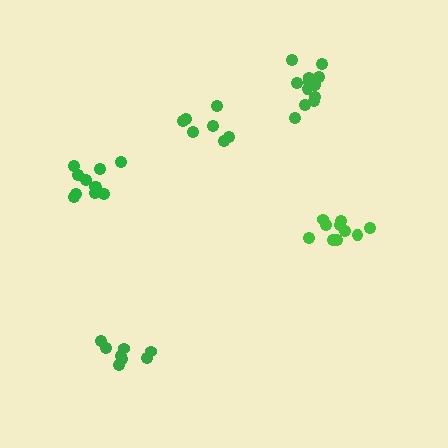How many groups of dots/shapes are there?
There are 5 groups.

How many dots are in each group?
Group 1: 8 dots, Group 2: 7 dots, Group 3: 11 dots, Group 4: 12 dots, Group 5: 10 dots (48 total).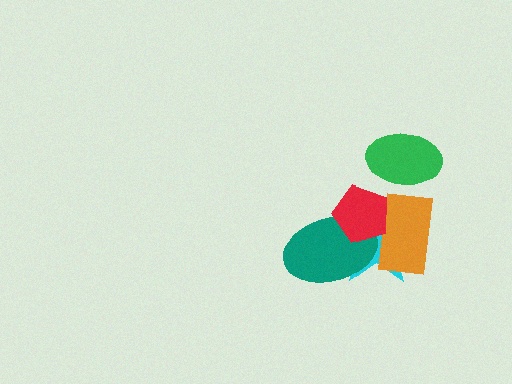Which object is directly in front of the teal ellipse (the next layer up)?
The orange rectangle is directly in front of the teal ellipse.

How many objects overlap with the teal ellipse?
3 objects overlap with the teal ellipse.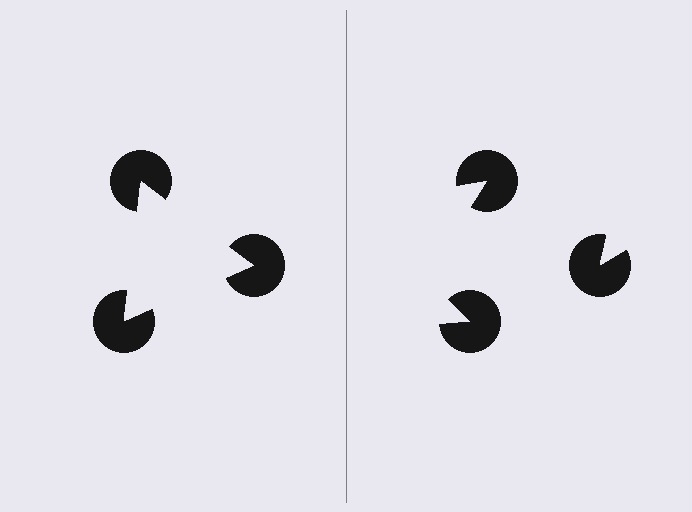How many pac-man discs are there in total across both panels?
6 — 3 on each side.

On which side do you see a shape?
An illusory triangle appears on the left side. On the right side the wedge cuts are rotated, so no coherent shape forms.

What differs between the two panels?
The pac-man discs are positioned identically on both sides; only the wedge orientations differ. On the left they align to a triangle; on the right they are misaligned.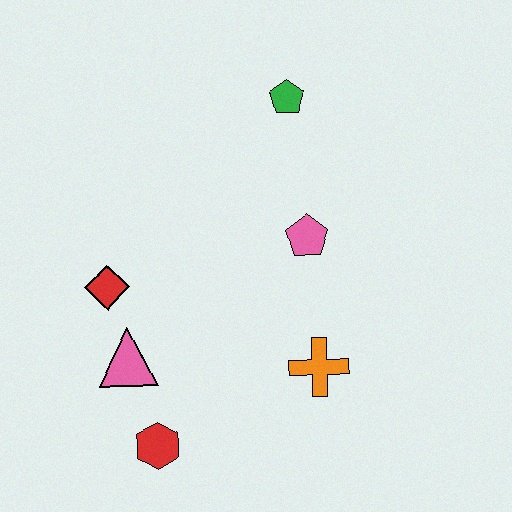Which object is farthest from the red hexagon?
The green pentagon is farthest from the red hexagon.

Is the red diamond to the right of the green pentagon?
No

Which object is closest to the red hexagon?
The pink triangle is closest to the red hexagon.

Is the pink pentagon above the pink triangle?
Yes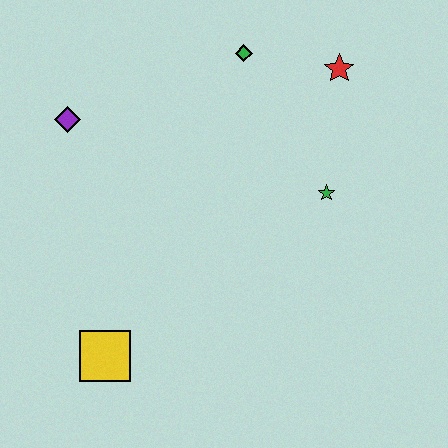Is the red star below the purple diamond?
No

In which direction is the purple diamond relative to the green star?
The purple diamond is to the left of the green star.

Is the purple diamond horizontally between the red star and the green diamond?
No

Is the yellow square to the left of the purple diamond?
No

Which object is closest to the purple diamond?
The green diamond is closest to the purple diamond.